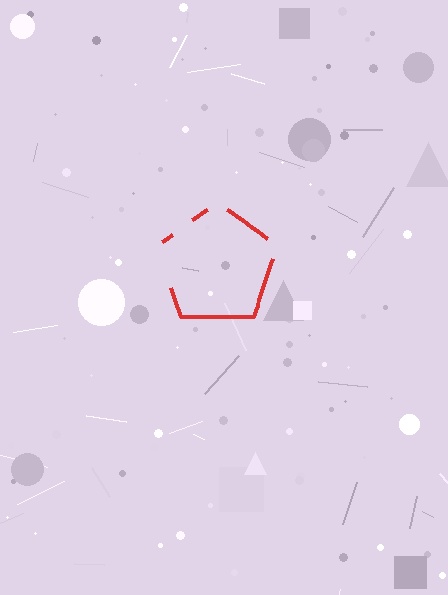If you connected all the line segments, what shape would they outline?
They would outline a pentagon.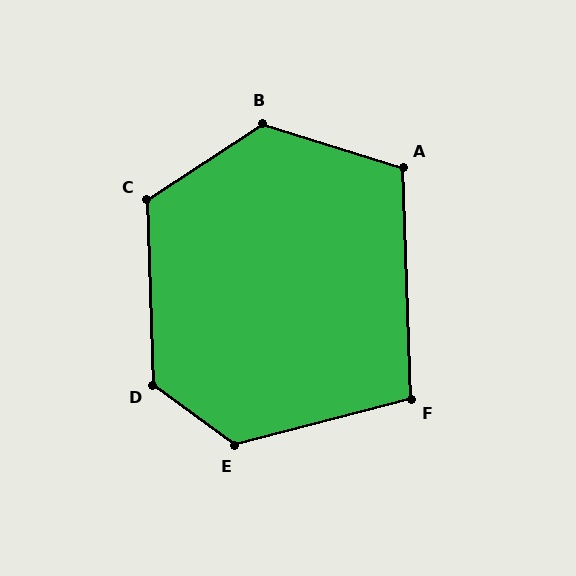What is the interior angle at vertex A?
Approximately 110 degrees (obtuse).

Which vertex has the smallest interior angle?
F, at approximately 103 degrees.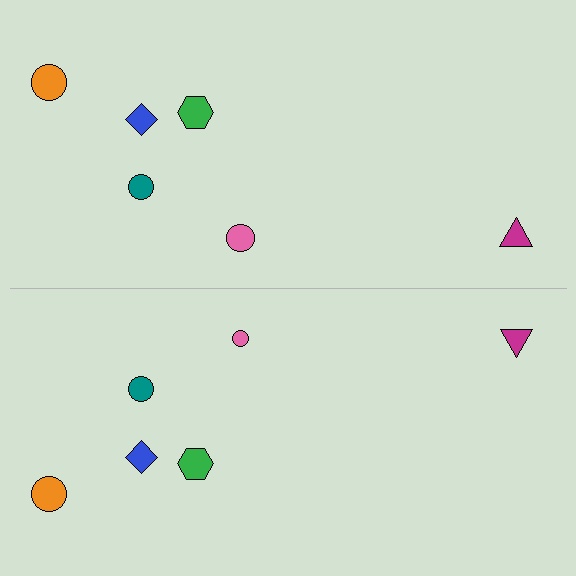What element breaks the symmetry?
The pink circle on the bottom side has a different size than its mirror counterpart.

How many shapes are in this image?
There are 12 shapes in this image.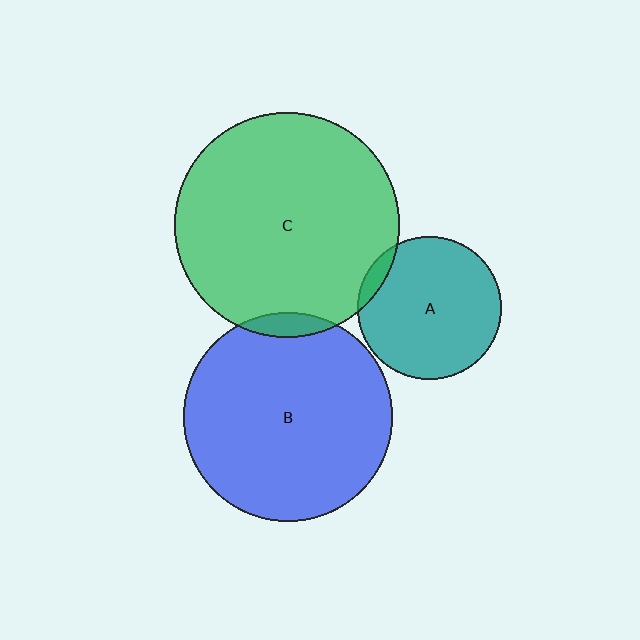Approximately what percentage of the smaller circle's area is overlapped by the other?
Approximately 5%.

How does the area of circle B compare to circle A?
Approximately 2.1 times.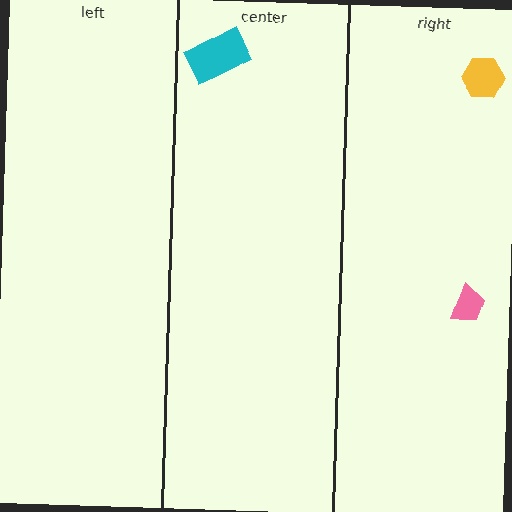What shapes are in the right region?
The pink trapezoid, the yellow hexagon.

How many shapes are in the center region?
1.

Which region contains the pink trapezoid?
The right region.